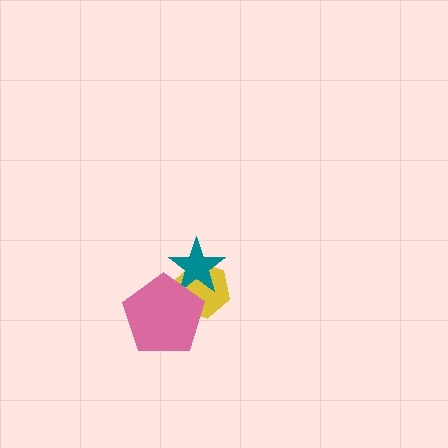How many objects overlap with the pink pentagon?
2 objects overlap with the pink pentagon.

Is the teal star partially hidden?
Yes, it is partially covered by another shape.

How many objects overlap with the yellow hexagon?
2 objects overlap with the yellow hexagon.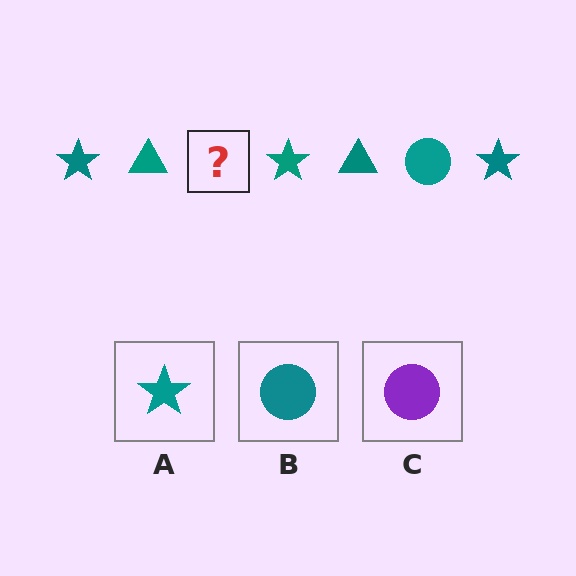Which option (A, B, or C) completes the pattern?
B.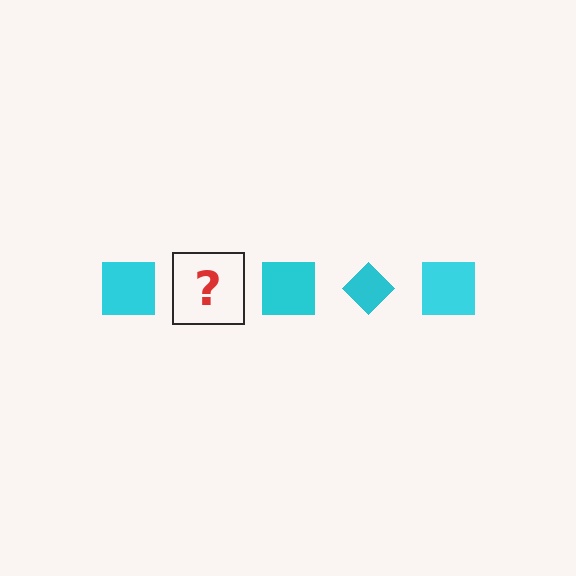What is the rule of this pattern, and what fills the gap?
The rule is that the pattern cycles through square, diamond shapes in cyan. The gap should be filled with a cyan diamond.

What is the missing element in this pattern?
The missing element is a cyan diamond.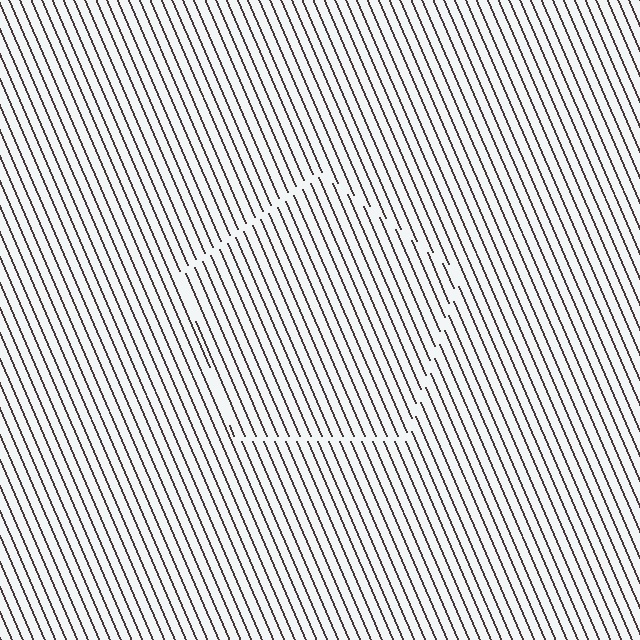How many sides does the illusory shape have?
5 sides — the line-ends trace a pentagon.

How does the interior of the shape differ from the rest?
The interior of the shape contains the same grating, shifted by half a period — the contour is defined by the phase discontinuity where line-ends from the inner and outer gratings abut.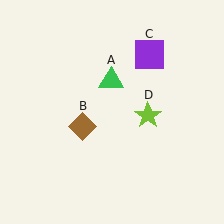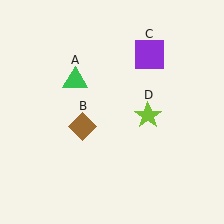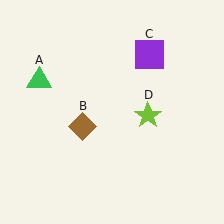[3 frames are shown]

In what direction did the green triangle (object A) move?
The green triangle (object A) moved left.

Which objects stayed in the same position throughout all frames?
Brown diamond (object B) and purple square (object C) and lime star (object D) remained stationary.